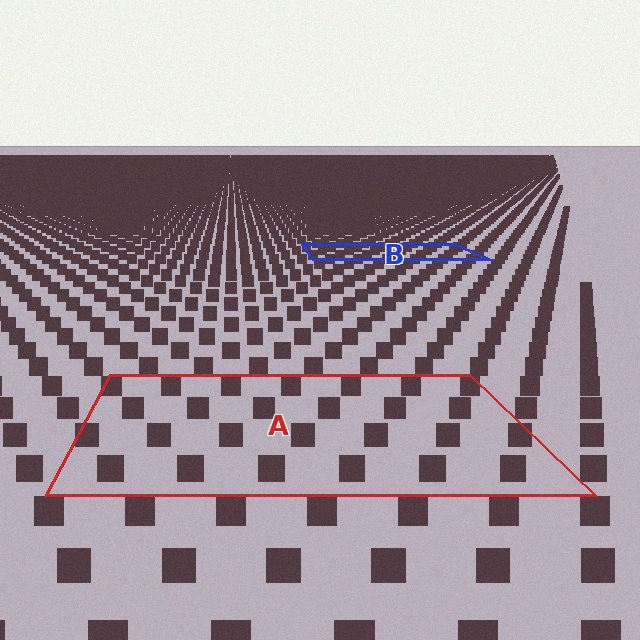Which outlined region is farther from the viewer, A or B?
Region B is farther from the viewer — the texture elements inside it appear smaller and more densely packed.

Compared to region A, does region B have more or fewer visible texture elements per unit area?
Region B has more texture elements per unit area — they are packed more densely because it is farther away.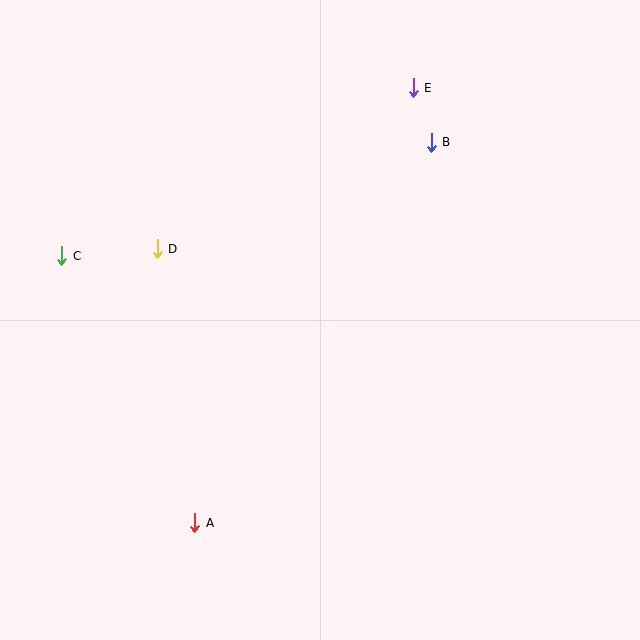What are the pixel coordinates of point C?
Point C is at (62, 256).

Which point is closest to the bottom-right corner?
Point A is closest to the bottom-right corner.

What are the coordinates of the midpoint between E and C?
The midpoint between E and C is at (238, 172).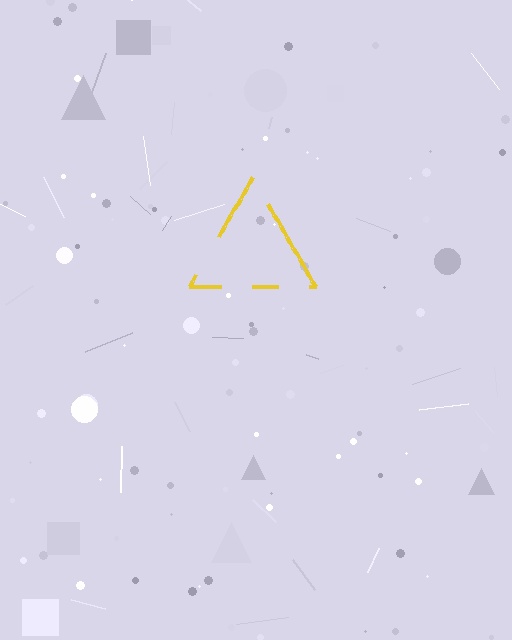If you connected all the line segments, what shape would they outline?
They would outline a triangle.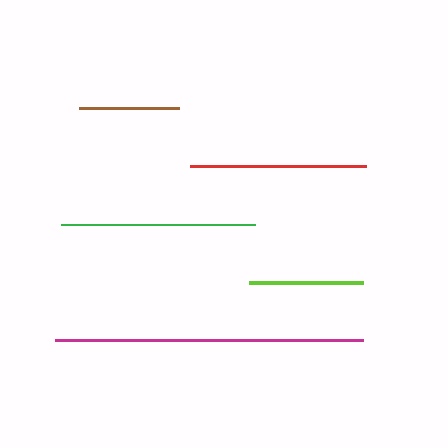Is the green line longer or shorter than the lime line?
The green line is longer than the lime line.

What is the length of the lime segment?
The lime segment is approximately 115 pixels long.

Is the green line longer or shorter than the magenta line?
The magenta line is longer than the green line.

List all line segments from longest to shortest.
From longest to shortest: magenta, green, red, lime, brown.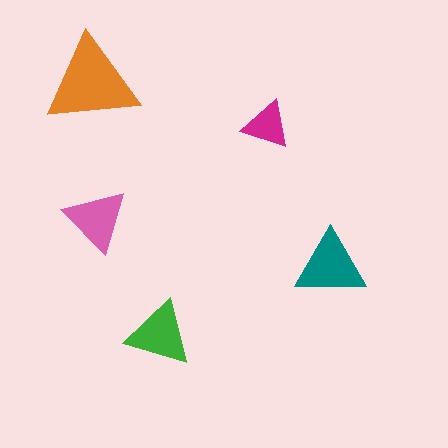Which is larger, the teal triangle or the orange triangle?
The orange one.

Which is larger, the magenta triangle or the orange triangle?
The orange one.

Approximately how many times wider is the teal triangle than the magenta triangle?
About 1.5 times wider.